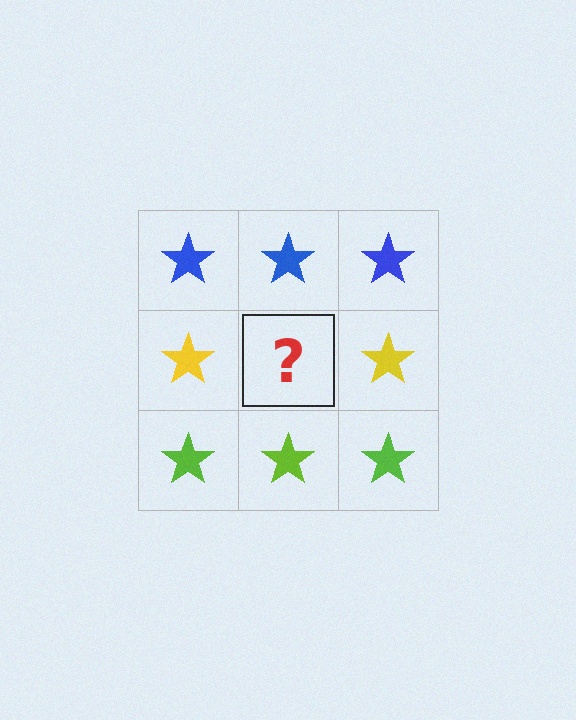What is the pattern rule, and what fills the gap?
The rule is that each row has a consistent color. The gap should be filled with a yellow star.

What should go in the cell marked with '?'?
The missing cell should contain a yellow star.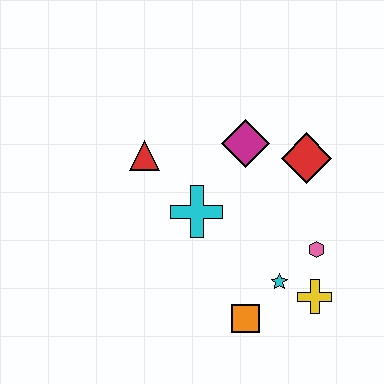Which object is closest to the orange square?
The cyan star is closest to the orange square.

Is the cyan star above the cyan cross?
No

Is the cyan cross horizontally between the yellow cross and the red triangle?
Yes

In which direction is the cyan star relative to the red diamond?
The cyan star is below the red diamond.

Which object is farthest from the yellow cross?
The red triangle is farthest from the yellow cross.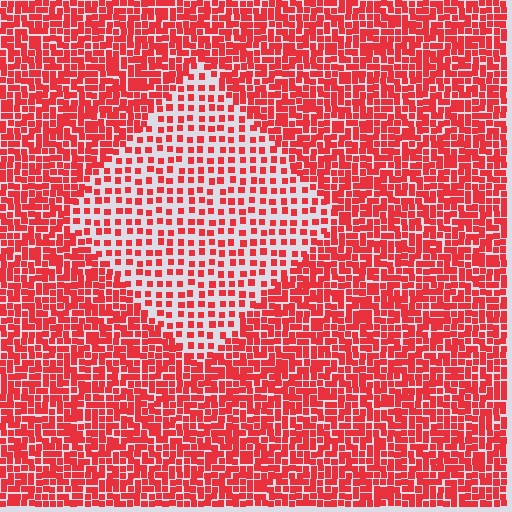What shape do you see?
I see a diamond.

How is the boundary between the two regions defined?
The boundary is defined by a change in element density (approximately 2.1x ratio). All elements are the same color, size, and shape.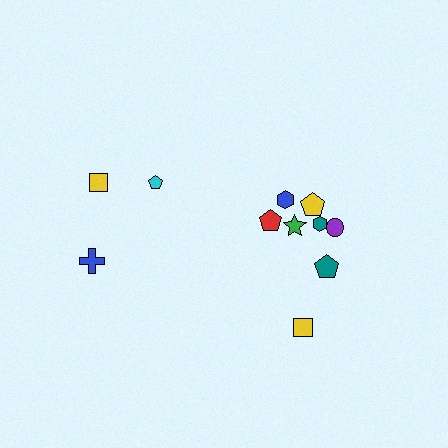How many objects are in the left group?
There are 3 objects.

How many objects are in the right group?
There are 8 objects.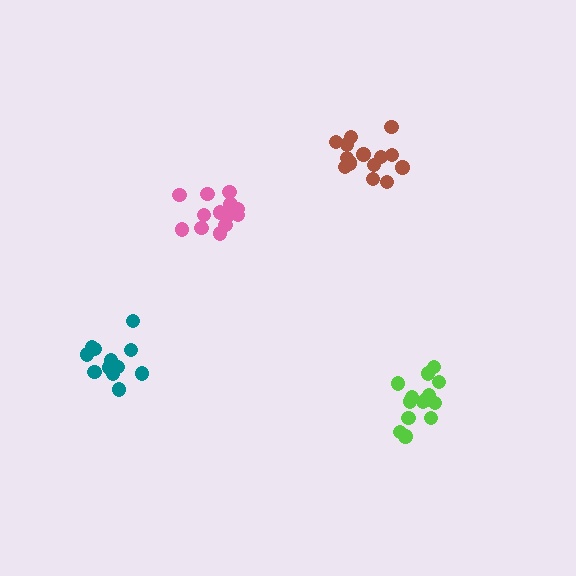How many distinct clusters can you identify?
There are 4 distinct clusters.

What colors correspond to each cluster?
The clusters are colored: brown, pink, teal, lime.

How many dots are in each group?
Group 1: 15 dots, Group 2: 14 dots, Group 3: 13 dots, Group 4: 14 dots (56 total).